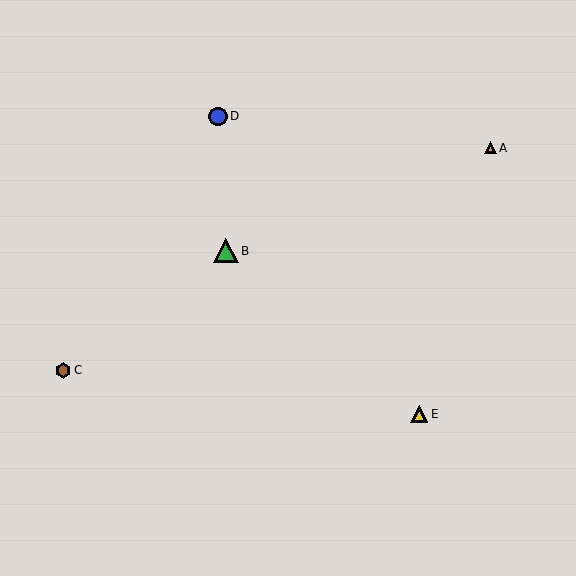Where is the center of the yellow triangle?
The center of the yellow triangle is at (419, 414).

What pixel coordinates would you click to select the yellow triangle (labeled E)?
Click at (419, 414) to select the yellow triangle E.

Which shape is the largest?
The green triangle (labeled B) is the largest.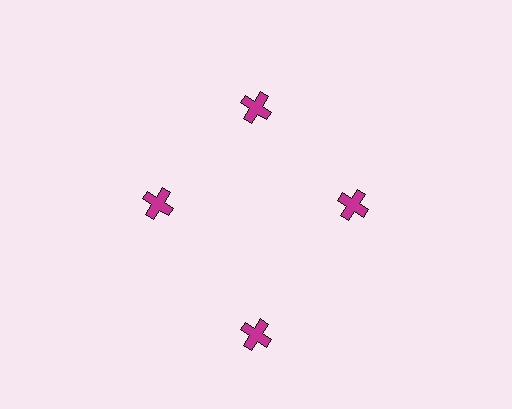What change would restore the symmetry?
The symmetry would be restored by moving it inward, back onto the ring so that all 4 crosses sit at equal angles and equal distance from the center.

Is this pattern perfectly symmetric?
No. The 4 magenta crosses are arranged in a ring, but one element near the 6 o'clock position is pushed outward from the center, breaking the 4-fold rotational symmetry.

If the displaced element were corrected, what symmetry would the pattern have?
It would have 4-fold rotational symmetry — the pattern would map onto itself every 90 degrees.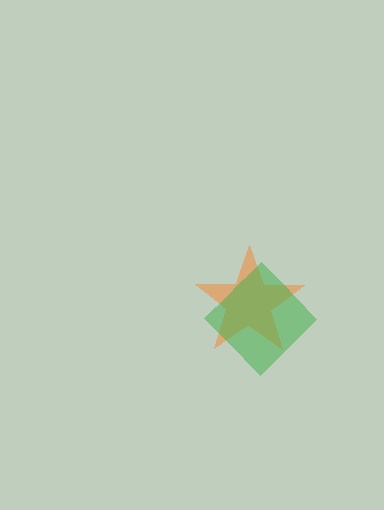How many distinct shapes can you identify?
There are 2 distinct shapes: an orange star, a green diamond.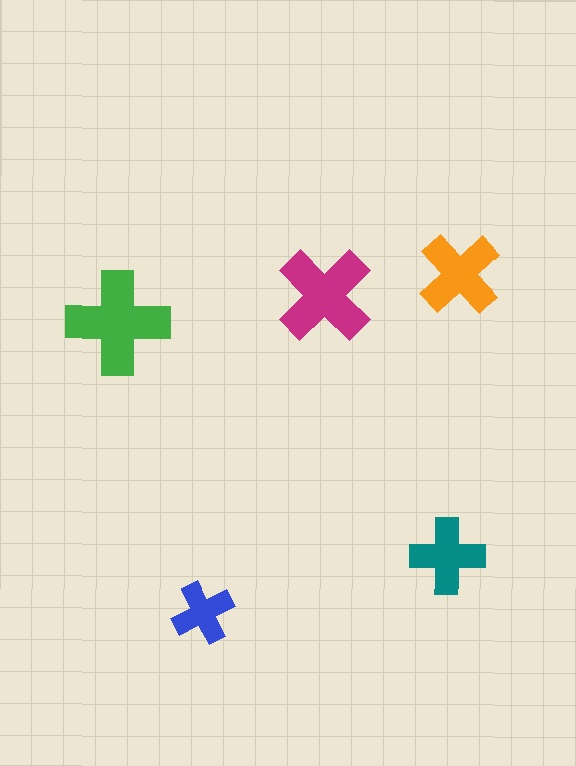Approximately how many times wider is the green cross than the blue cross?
About 1.5 times wider.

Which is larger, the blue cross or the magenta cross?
The magenta one.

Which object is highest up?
The orange cross is topmost.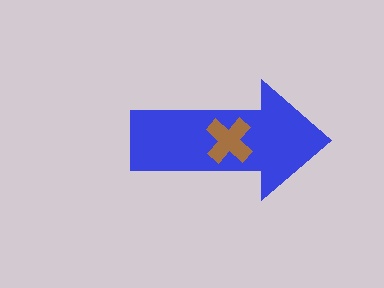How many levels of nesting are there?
2.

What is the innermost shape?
The brown cross.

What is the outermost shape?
The blue arrow.